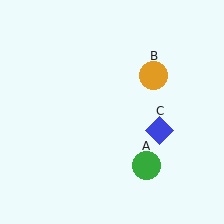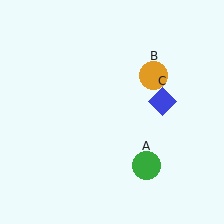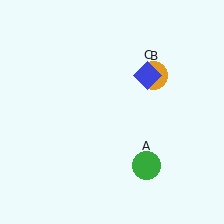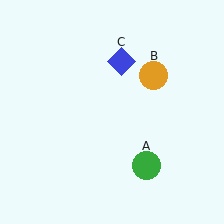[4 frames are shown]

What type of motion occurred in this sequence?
The blue diamond (object C) rotated counterclockwise around the center of the scene.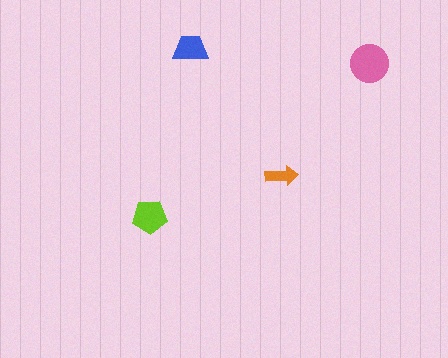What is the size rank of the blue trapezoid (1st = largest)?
3rd.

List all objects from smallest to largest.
The orange arrow, the blue trapezoid, the lime pentagon, the pink circle.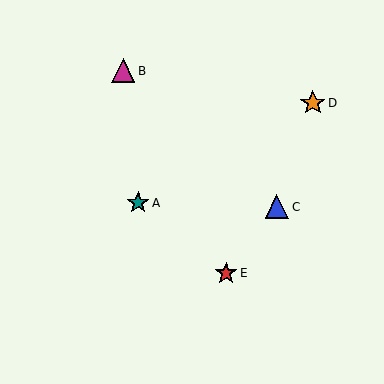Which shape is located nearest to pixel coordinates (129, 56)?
The magenta triangle (labeled B) at (123, 71) is nearest to that location.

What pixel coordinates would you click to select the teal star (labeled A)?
Click at (138, 203) to select the teal star A.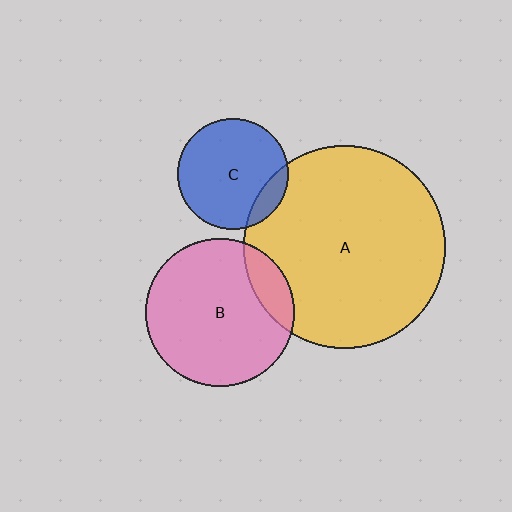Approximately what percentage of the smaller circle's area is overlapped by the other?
Approximately 10%.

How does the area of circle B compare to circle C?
Approximately 1.8 times.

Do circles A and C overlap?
Yes.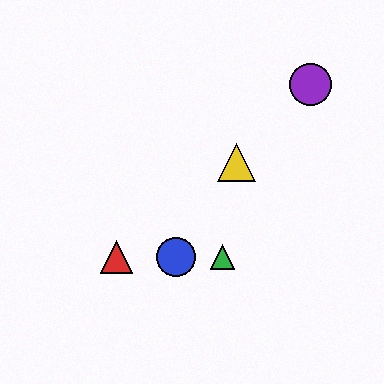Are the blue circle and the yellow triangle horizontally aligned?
No, the blue circle is at y≈257 and the yellow triangle is at y≈162.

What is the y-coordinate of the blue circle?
The blue circle is at y≈257.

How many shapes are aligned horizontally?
3 shapes (the red triangle, the blue circle, the green triangle) are aligned horizontally.